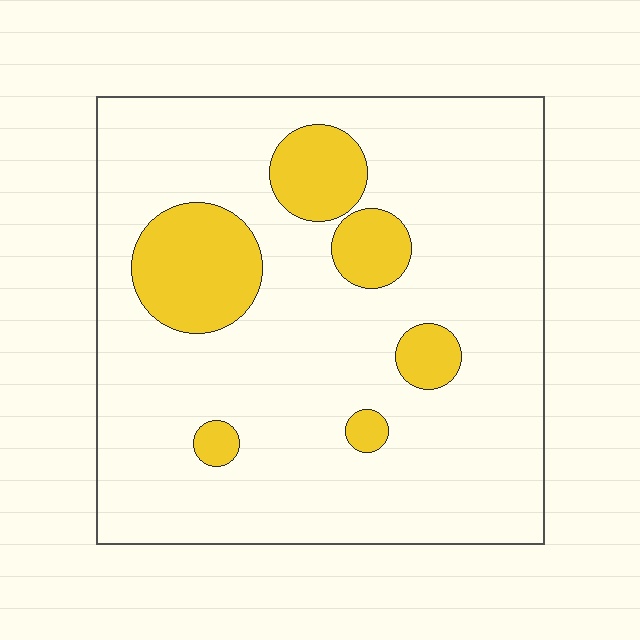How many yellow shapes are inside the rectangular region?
6.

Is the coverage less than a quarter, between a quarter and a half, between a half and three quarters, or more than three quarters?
Less than a quarter.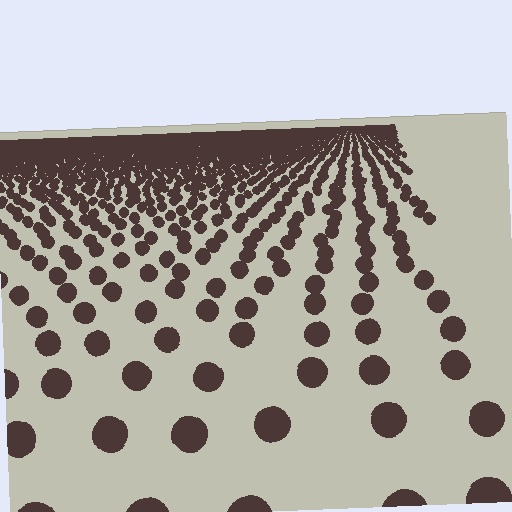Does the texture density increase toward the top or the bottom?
Density increases toward the top.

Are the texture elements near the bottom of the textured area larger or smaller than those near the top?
Larger. Near the bottom, elements are closer to the viewer and appear at a bigger on-screen size.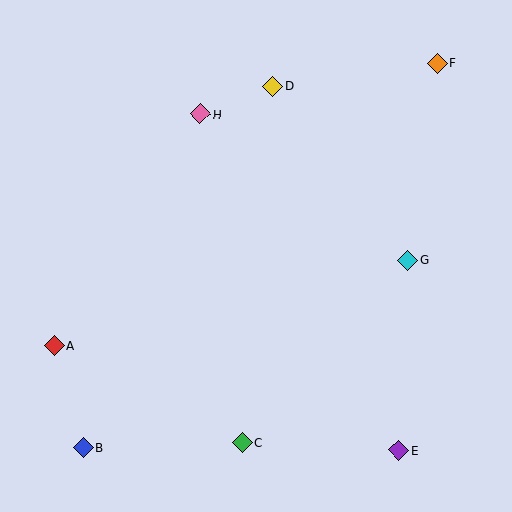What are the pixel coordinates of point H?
Point H is at (200, 114).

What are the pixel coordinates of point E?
Point E is at (399, 450).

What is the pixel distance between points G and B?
The distance between G and B is 375 pixels.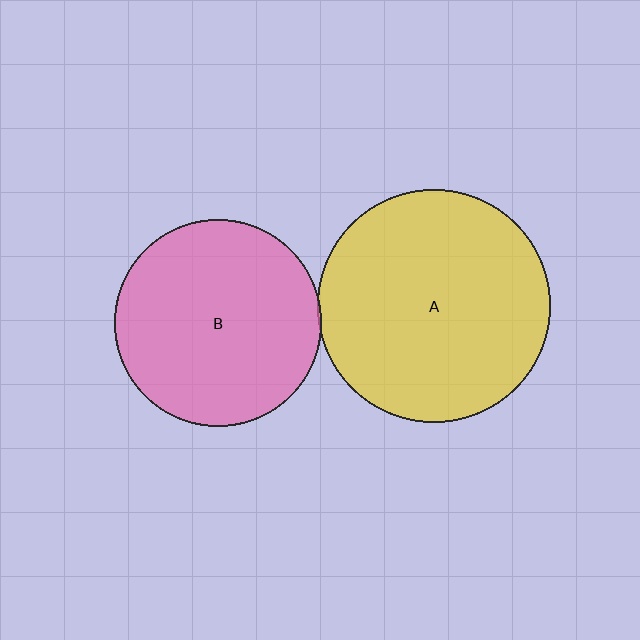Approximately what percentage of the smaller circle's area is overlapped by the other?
Approximately 5%.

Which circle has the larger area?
Circle A (yellow).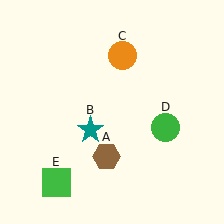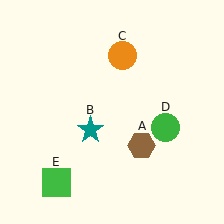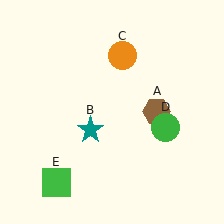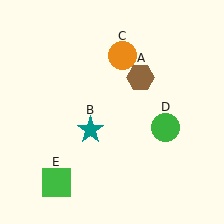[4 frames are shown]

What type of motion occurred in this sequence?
The brown hexagon (object A) rotated counterclockwise around the center of the scene.